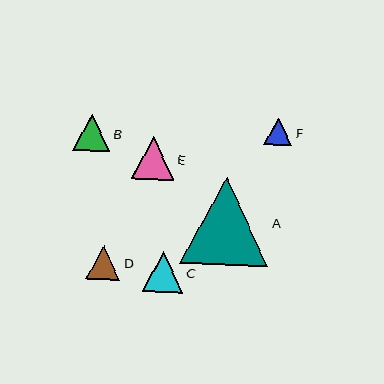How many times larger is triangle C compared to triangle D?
Triangle C is approximately 1.2 times the size of triangle D.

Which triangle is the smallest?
Triangle F is the smallest with a size of approximately 28 pixels.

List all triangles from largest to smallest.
From largest to smallest: A, E, C, B, D, F.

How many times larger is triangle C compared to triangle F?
Triangle C is approximately 1.5 times the size of triangle F.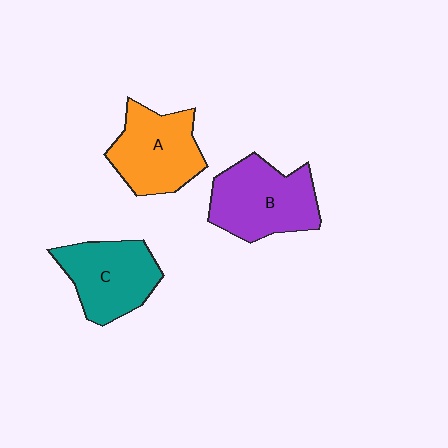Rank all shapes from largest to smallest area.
From largest to smallest: B (purple), A (orange), C (teal).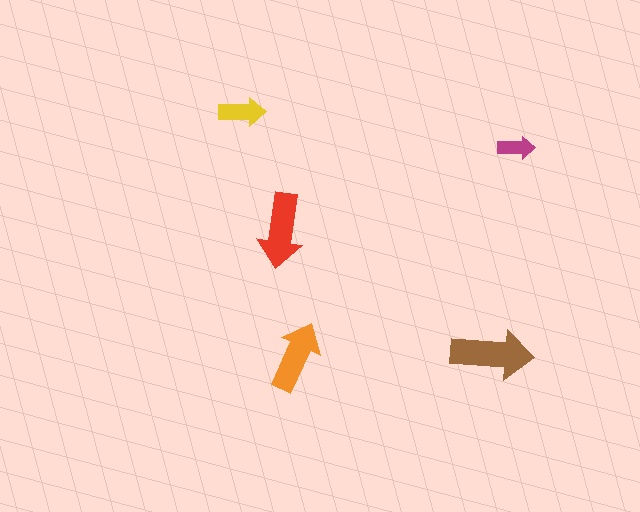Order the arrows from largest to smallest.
the brown one, the red one, the orange one, the yellow one, the magenta one.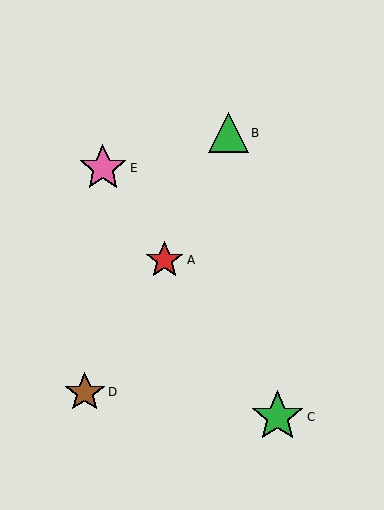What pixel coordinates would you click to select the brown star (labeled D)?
Click at (85, 392) to select the brown star D.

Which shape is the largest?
The green star (labeled C) is the largest.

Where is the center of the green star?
The center of the green star is at (278, 417).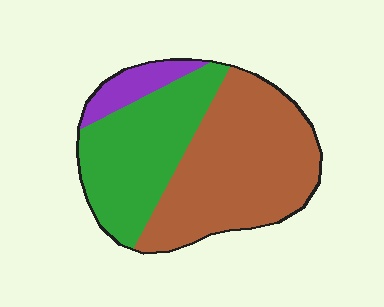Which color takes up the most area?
Brown, at roughly 55%.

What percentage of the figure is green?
Green takes up between a quarter and a half of the figure.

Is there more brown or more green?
Brown.